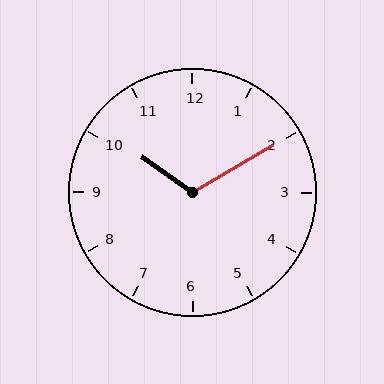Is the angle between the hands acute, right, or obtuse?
It is obtuse.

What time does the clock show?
10:10.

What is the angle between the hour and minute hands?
Approximately 115 degrees.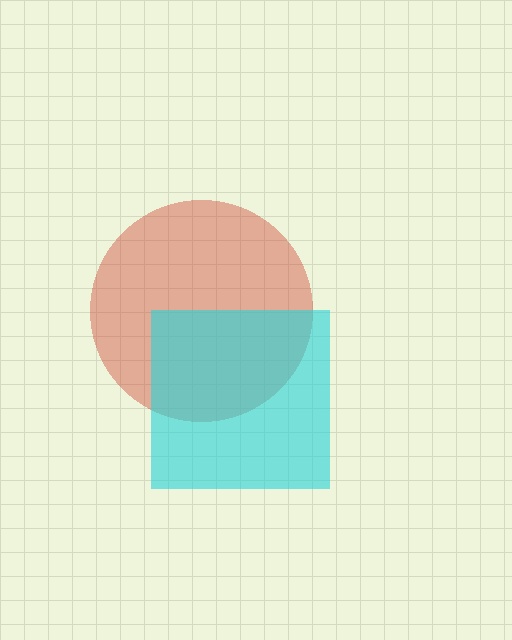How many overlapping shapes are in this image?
There are 2 overlapping shapes in the image.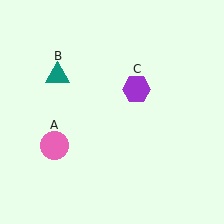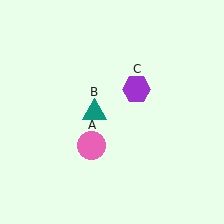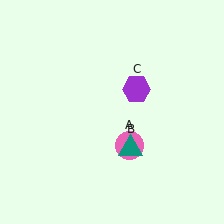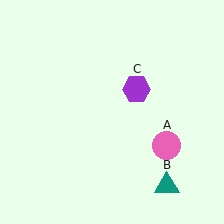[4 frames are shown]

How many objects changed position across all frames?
2 objects changed position: pink circle (object A), teal triangle (object B).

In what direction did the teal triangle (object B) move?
The teal triangle (object B) moved down and to the right.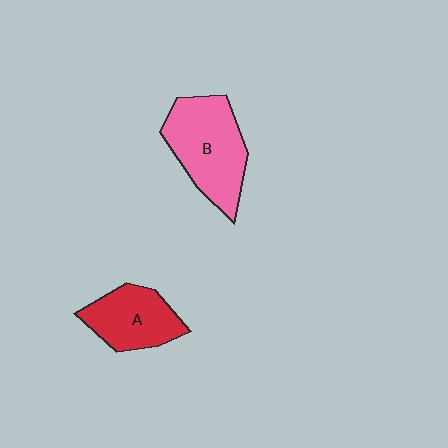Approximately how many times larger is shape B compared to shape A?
Approximately 1.4 times.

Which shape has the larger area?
Shape B (pink).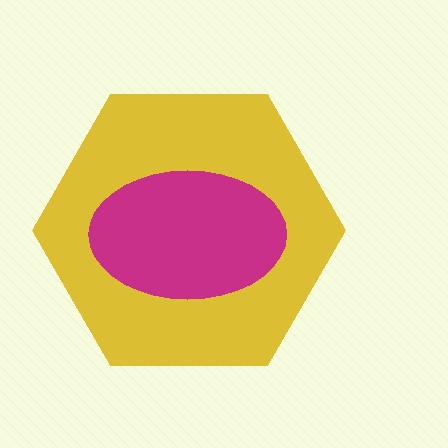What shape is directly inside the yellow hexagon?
The magenta ellipse.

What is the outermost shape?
The yellow hexagon.